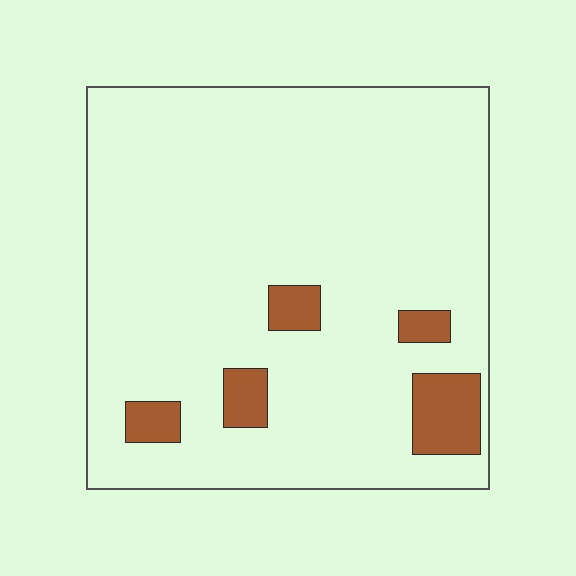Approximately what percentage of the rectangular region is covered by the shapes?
Approximately 10%.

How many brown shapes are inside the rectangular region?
5.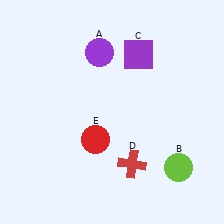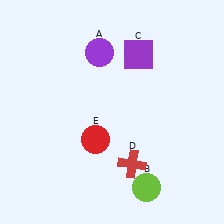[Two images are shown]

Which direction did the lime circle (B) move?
The lime circle (B) moved left.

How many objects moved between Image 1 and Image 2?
1 object moved between the two images.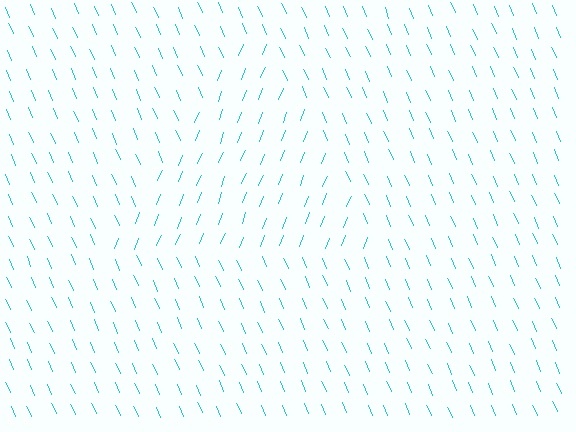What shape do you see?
I see a triangle.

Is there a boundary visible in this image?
Yes, there is a texture boundary formed by a change in line orientation.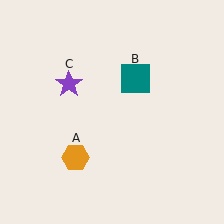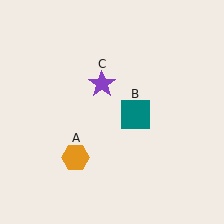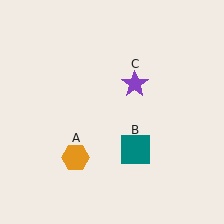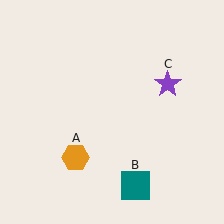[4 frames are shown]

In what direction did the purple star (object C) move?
The purple star (object C) moved right.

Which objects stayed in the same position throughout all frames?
Orange hexagon (object A) remained stationary.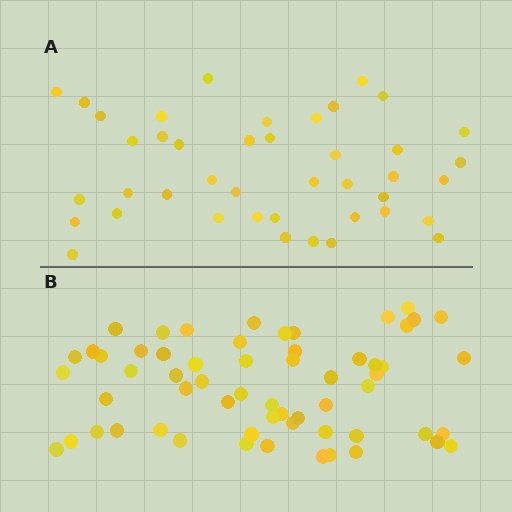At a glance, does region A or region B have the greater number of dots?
Region B (the bottom region) has more dots.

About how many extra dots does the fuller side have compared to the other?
Region B has approximately 20 more dots than region A.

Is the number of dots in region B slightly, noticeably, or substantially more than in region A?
Region B has noticeably more, but not dramatically so. The ratio is roughly 1.4 to 1.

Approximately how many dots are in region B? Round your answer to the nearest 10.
About 60 dots.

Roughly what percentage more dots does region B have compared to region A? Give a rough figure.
About 45% more.